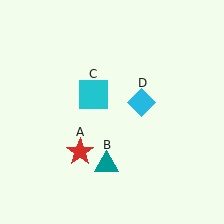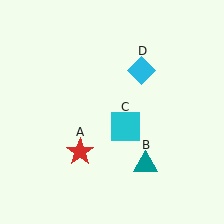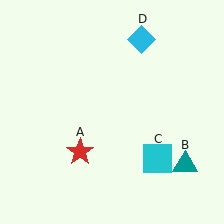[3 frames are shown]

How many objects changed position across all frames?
3 objects changed position: teal triangle (object B), cyan square (object C), cyan diamond (object D).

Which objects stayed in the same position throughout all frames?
Red star (object A) remained stationary.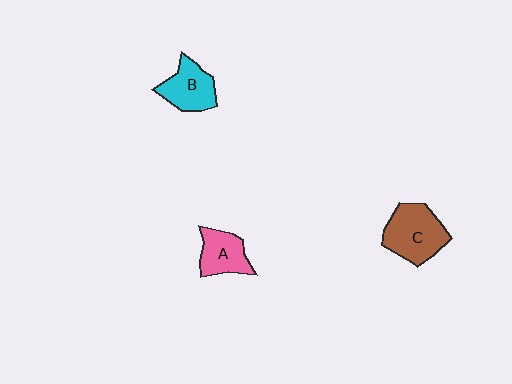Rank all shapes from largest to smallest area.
From largest to smallest: C (brown), B (cyan), A (pink).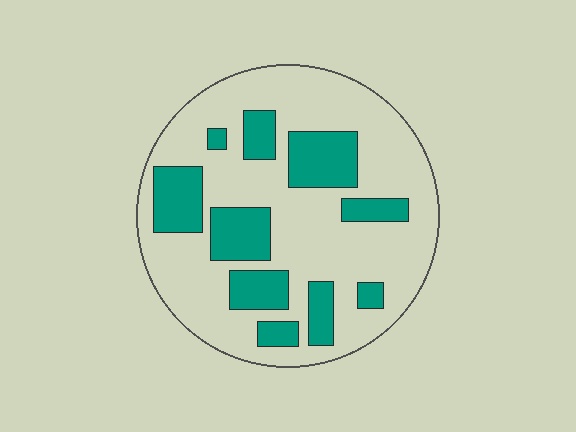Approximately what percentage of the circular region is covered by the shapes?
Approximately 30%.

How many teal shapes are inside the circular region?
10.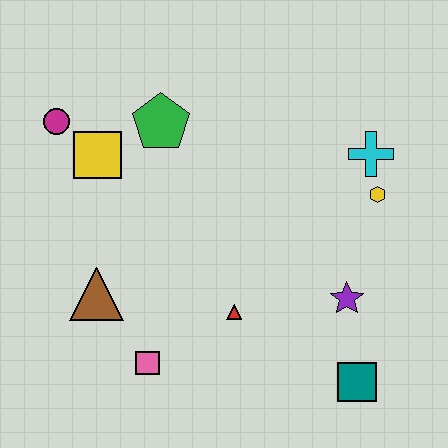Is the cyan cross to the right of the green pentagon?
Yes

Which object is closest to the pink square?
The brown triangle is closest to the pink square.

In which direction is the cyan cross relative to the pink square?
The cyan cross is to the right of the pink square.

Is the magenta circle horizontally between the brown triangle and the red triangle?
No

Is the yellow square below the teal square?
No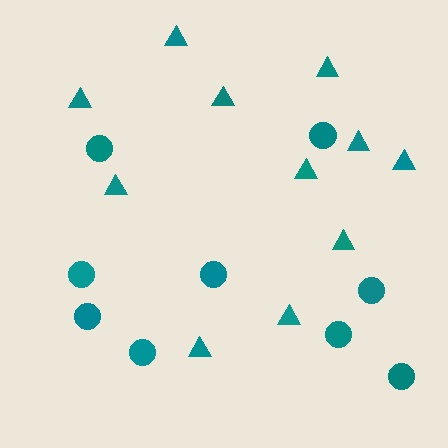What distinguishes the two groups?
There are 2 groups: one group of circles (9) and one group of triangles (11).